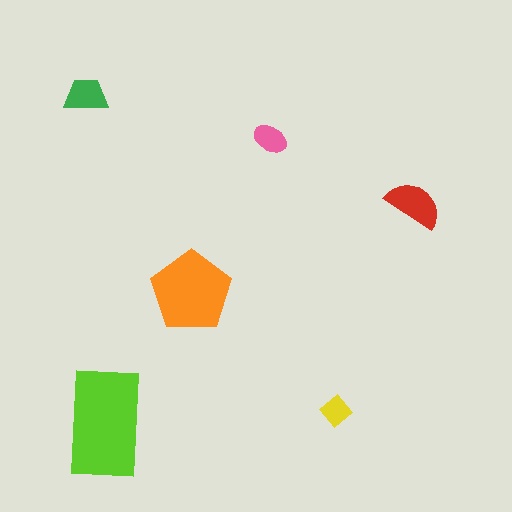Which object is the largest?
The lime rectangle.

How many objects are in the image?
There are 6 objects in the image.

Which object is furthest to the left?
The green trapezoid is leftmost.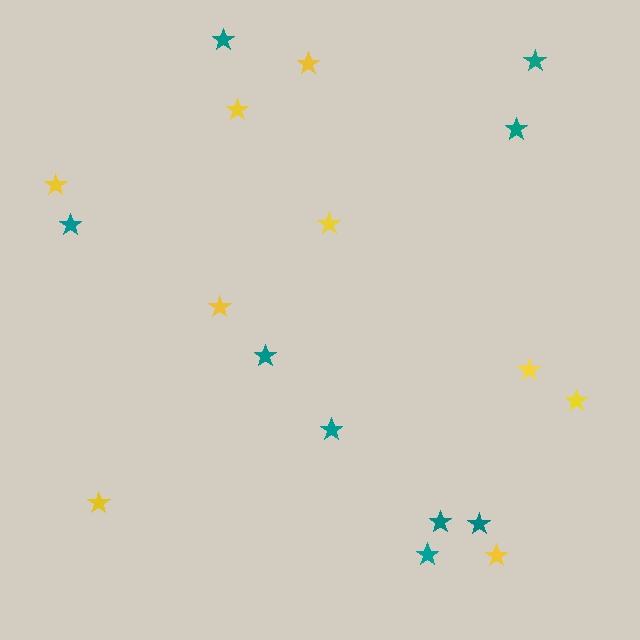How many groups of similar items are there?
There are 2 groups: one group of teal stars (9) and one group of yellow stars (9).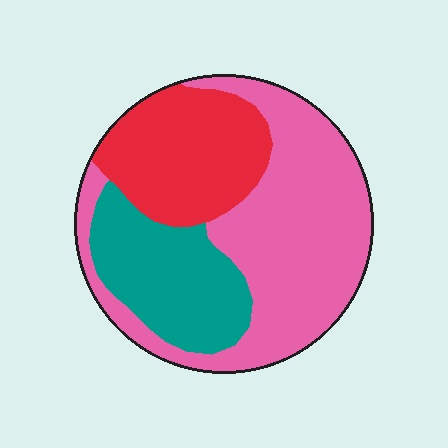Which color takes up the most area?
Pink, at roughly 50%.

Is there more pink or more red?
Pink.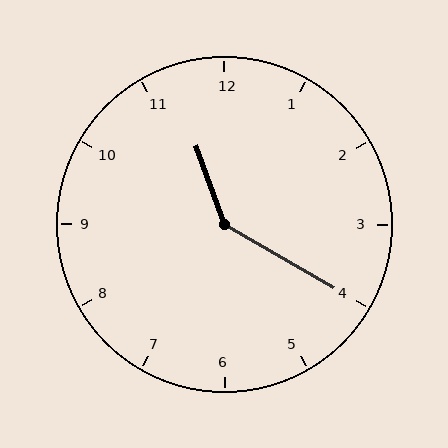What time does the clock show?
11:20.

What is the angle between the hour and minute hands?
Approximately 140 degrees.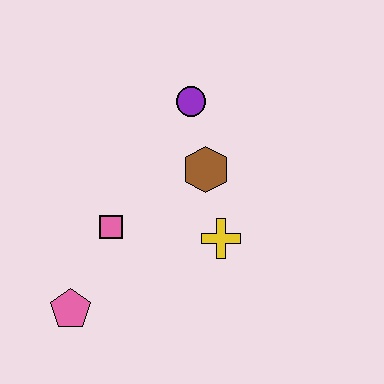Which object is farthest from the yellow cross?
The pink pentagon is farthest from the yellow cross.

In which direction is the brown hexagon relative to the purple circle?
The brown hexagon is below the purple circle.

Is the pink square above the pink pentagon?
Yes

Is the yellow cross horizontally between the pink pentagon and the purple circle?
No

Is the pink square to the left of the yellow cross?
Yes